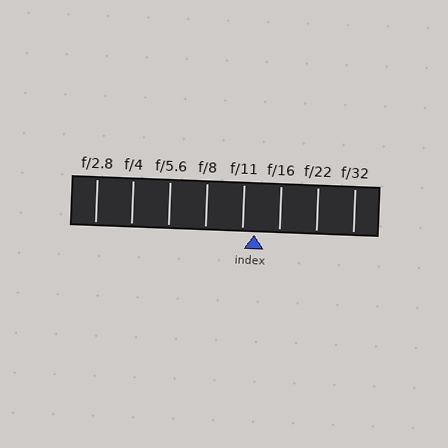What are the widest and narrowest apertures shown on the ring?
The widest aperture shown is f/2.8 and the narrowest is f/32.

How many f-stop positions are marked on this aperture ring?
There are 8 f-stop positions marked.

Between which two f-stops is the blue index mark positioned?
The index mark is between f/11 and f/16.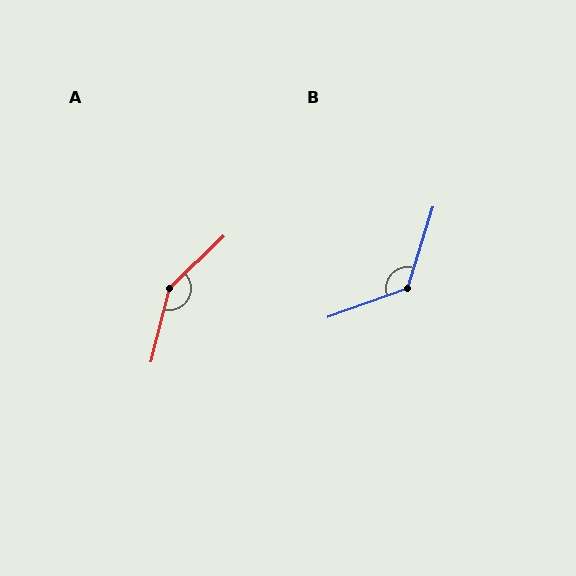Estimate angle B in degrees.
Approximately 127 degrees.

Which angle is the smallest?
B, at approximately 127 degrees.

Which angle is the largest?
A, at approximately 149 degrees.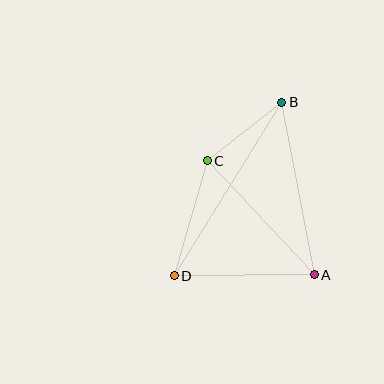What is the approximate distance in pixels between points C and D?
The distance between C and D is approximately 120 pixels.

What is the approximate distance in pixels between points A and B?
The distance between A and B is approximately 175 pixels.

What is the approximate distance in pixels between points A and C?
The distance between A and C is approximately 156 pixels.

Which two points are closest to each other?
Points B and C are closest to each other.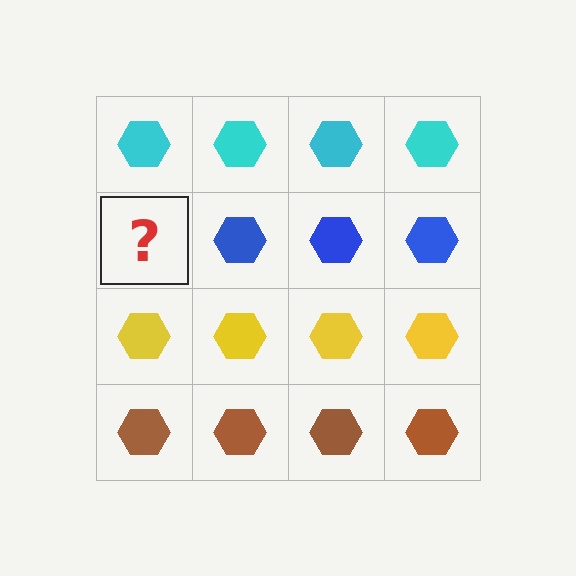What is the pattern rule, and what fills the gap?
The rule is that each row has a consistent color. The gap should be filled with a blue hexagon.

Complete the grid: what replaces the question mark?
The question mark should be replaced with a blue hexagon.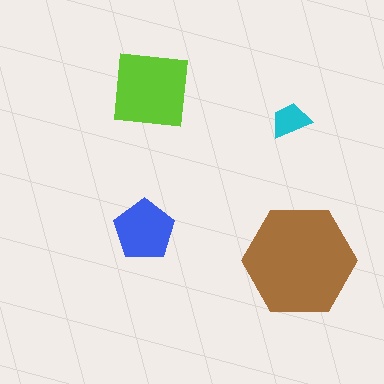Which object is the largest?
The brown hexagon.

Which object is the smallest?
The cyan trapezoid.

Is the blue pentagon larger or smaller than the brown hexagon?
Smaller.